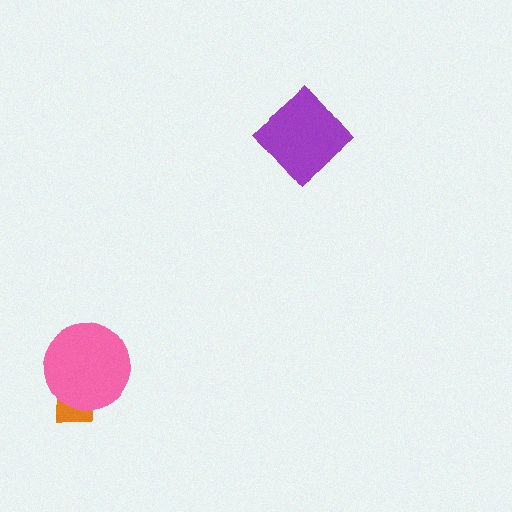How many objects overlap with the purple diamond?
0 objects overlap with the purple diamond.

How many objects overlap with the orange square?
1 object overlaps with the orange square.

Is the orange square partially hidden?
Yes, it is partially covered by another shape.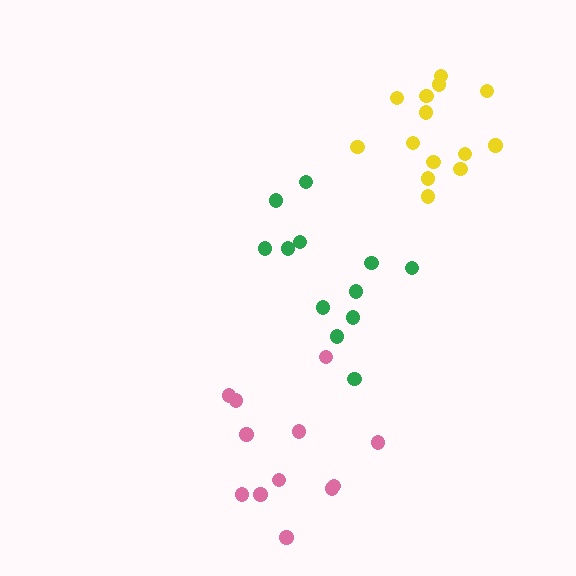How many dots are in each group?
Group 1: 12 dots, Group 2: 14 dots, Group 3: 12 dots (38 total).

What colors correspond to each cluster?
The clusters are colored: pink, yellow, green.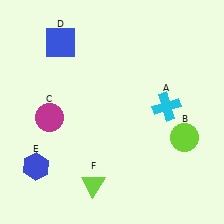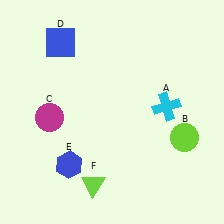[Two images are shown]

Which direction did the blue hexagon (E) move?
The blue hexagon (E) moved right.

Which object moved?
The blue hexagon (E) moved right.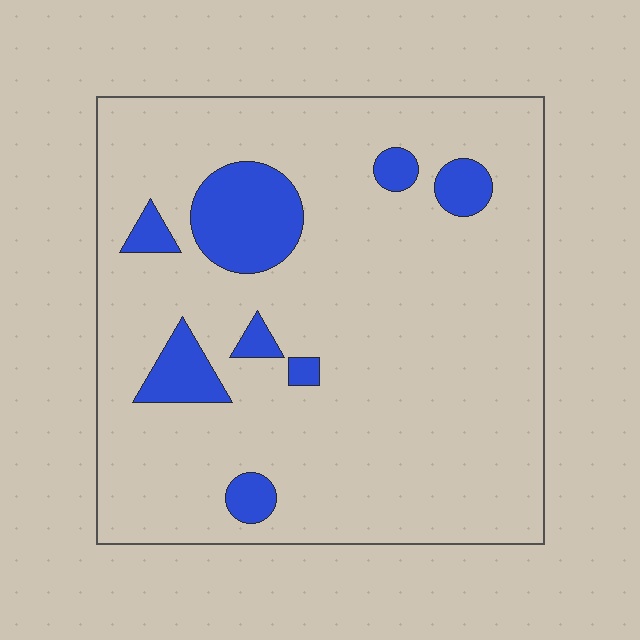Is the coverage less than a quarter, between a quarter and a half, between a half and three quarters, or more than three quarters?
Less than a quarter.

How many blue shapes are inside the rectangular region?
8.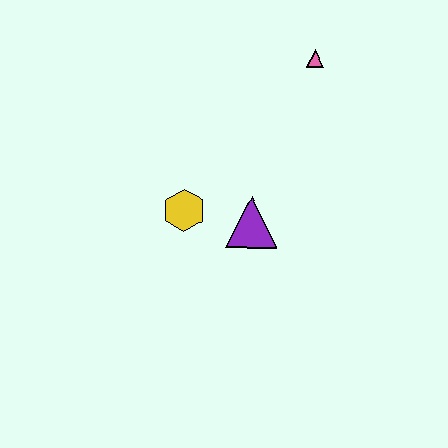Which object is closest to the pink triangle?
The purple triangle is closest to the pink triangle.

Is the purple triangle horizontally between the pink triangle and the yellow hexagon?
Yes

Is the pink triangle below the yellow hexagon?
No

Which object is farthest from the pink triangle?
The yellow hexagon is farthest from the pink triangle.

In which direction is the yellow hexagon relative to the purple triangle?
The yellow hexagon is to the left of the purple triangle.